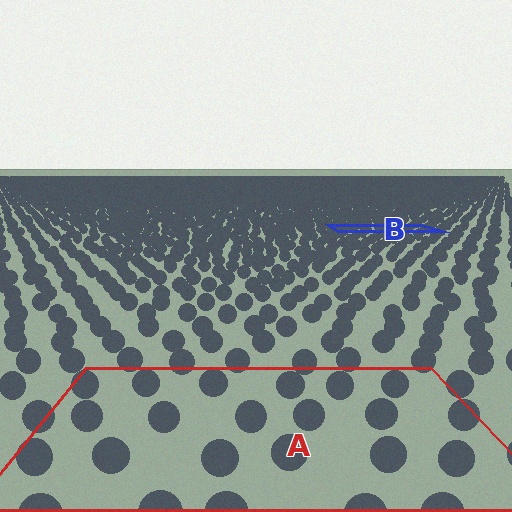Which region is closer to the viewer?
Region A is closer. The texture elements there are larger and more spread out.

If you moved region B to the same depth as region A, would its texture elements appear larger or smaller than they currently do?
They would appear larger. At a closer depth, the same texture elements are projected at a bigger on-screen size.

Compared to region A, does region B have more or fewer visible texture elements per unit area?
Region B has more texture elements per unit area — they are packed more densely because it is farther away.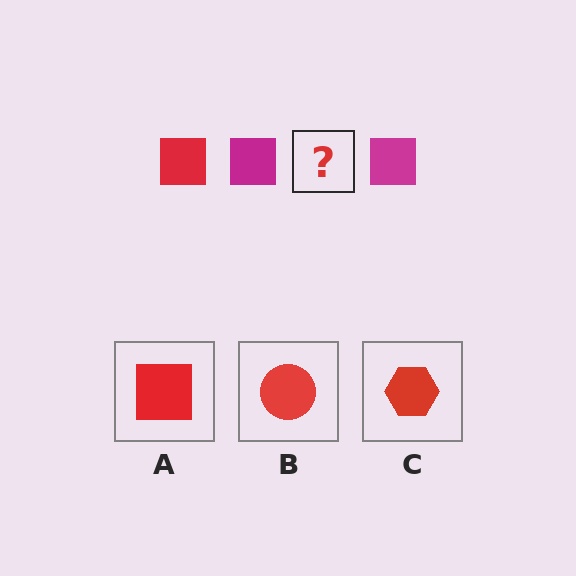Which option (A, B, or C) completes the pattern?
A.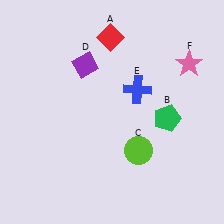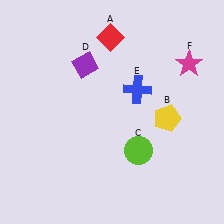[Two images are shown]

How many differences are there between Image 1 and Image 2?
There are 2 differences between the two images.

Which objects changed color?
B changed from green to yellow. F changed from pink to magenta.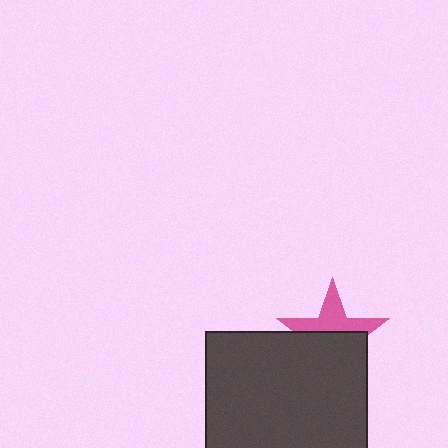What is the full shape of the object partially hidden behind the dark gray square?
The partially hidden object is a pink star.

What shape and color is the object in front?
The object in front is a dark gray square.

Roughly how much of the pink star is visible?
About half of it is visible (roughly 45%).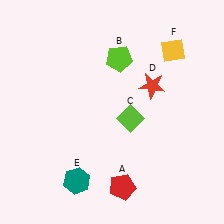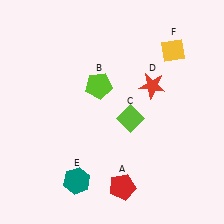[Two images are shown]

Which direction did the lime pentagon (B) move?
The lime pentagon (B) moved down.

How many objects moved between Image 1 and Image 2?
1 object moved between the two images.